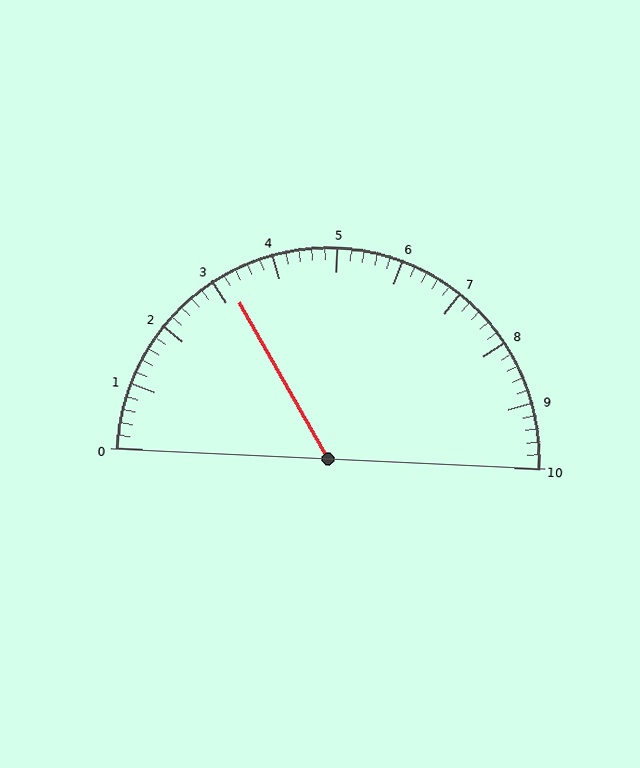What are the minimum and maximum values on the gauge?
The gauge ranges from 0 to 10.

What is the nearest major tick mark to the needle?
The nearest major tick mark is 3.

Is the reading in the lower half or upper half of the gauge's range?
The reading is in the lower half of the range (0 to 10).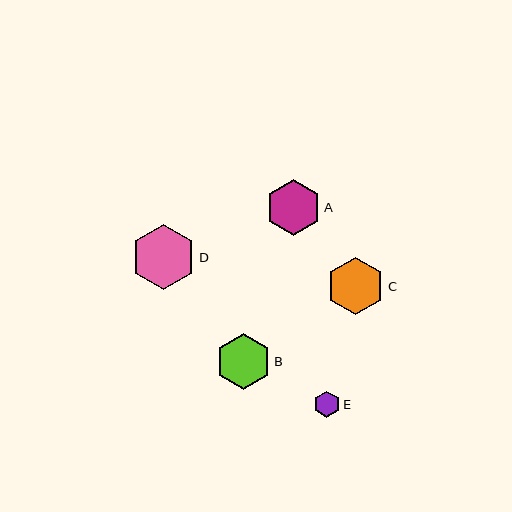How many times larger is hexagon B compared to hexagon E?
Hexagon B is approximately 2.1 times the size of hexagon E.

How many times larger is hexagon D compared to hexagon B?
Hexagon D is approximately 1.2 times the size of hexagon B.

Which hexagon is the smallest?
Hexagon E is the smallest with a size of approximately 26 pixels.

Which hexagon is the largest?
Hexagon D is the largest with a size of approximately 64 pixels.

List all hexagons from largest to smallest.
From largest to smallest: D, C, A, B, E.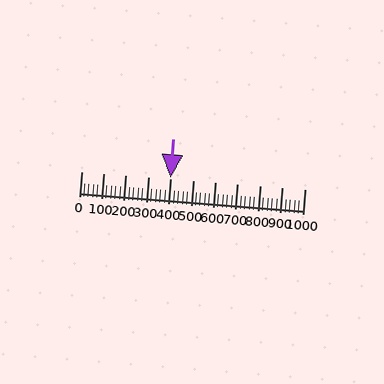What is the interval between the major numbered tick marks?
The major tick marks are spaced 100 units apart.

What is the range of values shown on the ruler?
The ruler shows values from 0 to 1000.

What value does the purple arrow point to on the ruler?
The purple arrow points to approximately 400.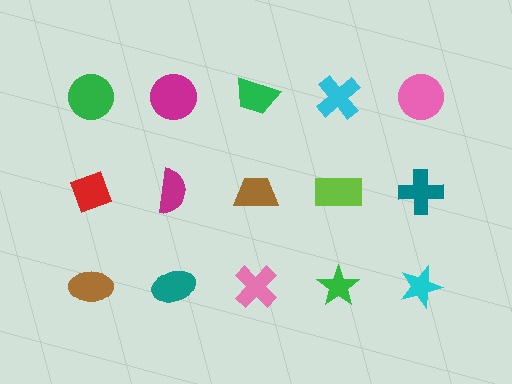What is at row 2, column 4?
A lime rectangle.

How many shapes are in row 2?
5 shapes.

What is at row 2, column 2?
A magenta semicircle.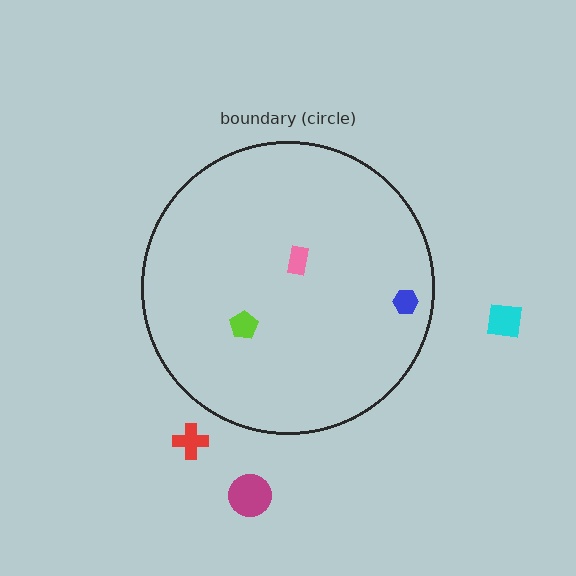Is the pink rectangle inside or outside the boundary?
Inside.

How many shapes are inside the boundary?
3 inside, 3 outside.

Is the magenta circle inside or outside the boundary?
Outside.